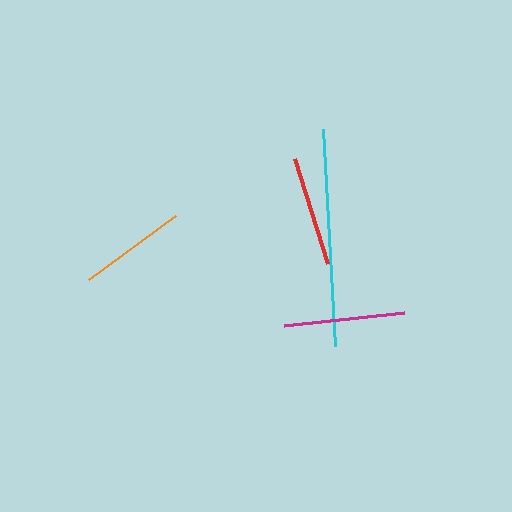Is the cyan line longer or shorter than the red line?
The cyan line is longer than the red line.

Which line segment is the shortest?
The orange line is the shortest at approximately 109 pixels.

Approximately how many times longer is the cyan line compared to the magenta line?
The cyan line is approximately 1.8 times the length of the magenta line.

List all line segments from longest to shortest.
From longest to shortest: cyan, magenta, red, orange.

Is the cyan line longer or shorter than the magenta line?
The cyan line is longer than the magenta line.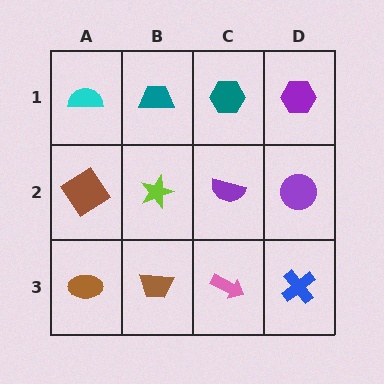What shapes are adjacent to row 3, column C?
A purple semicircle (row 2, column C), a brown trapezoid (row 3, column B), a blue cross (row 3, column D).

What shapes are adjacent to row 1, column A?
A brown diamond (row 2, column A), a teal trapezoid (row 1, column B).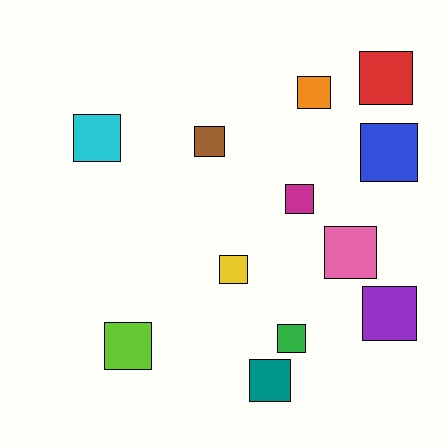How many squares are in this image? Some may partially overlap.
There are 12 squares.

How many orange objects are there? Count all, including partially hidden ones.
There is 1 orange object.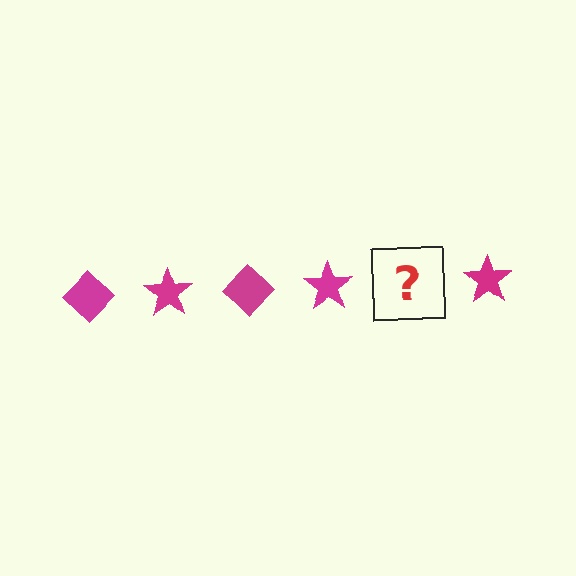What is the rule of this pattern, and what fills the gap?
The rule is that the pattern cycles through diamond, star shapes in magenta. The gap should be filled with a magenta diamond.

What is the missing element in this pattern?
The missing element is a magenta diamond.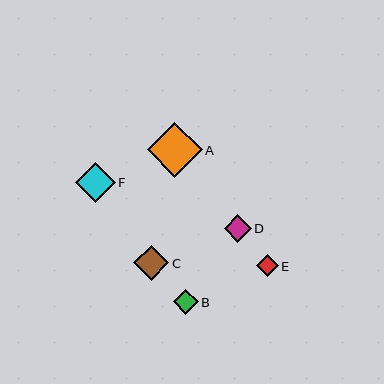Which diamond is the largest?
Diamond A is the largest with a size of approximately 55 pixels.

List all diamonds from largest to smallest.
From largest to smallest: A, F, C, D, B, E.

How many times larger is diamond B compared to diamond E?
Diamond B is approximately 1.1 times the size of diamond E.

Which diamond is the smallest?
Diamond E is the smallest with a size of approximately 22 pixels.